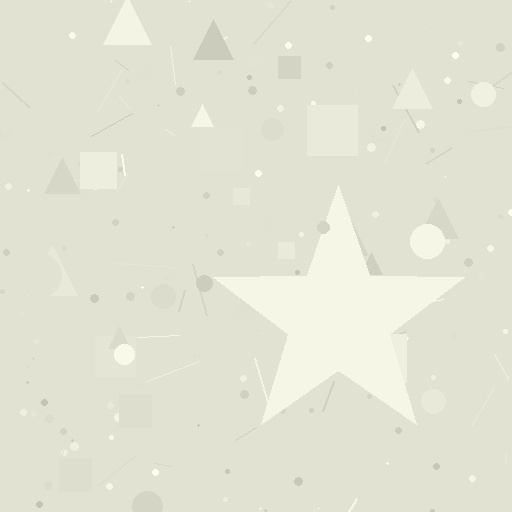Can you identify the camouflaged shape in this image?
The camouflaged shape is a star.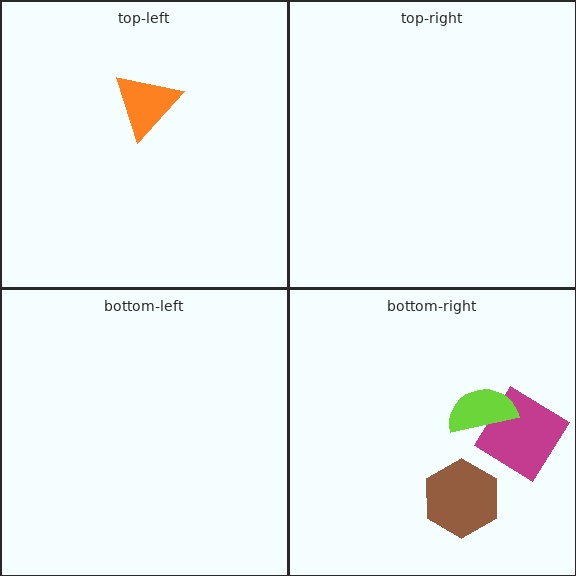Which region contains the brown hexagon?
The bottom-right region.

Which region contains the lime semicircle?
The bottom-right region.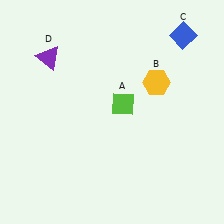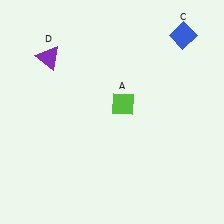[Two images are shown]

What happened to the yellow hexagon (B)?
The yellow hexagon (B) was removed in Image 2. It was in the top-right area of Image 1.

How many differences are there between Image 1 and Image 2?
There is 1 difference between the two images.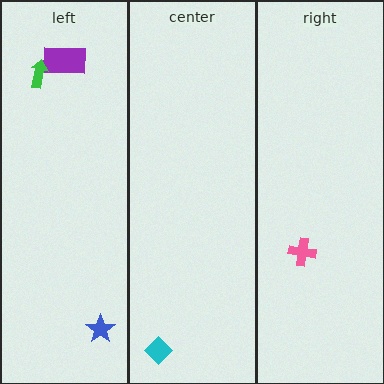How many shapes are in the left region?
3.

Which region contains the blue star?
The left region.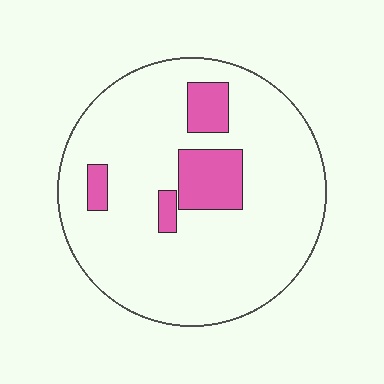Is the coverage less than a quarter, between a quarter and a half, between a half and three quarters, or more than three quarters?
Less than a quarter.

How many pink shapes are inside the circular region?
4.